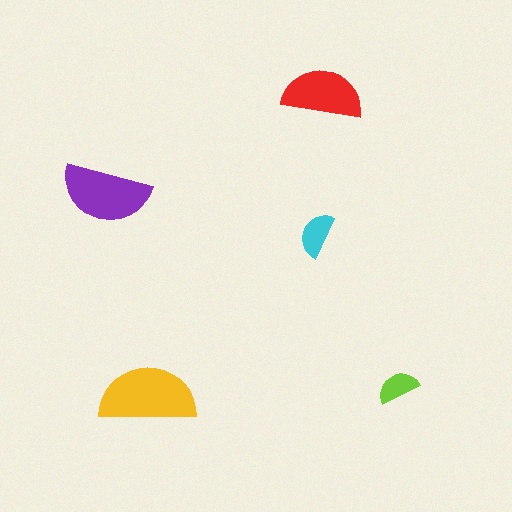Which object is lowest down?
The yellow semicircle is bottommost.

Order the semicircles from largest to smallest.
the yellow one, the purple one, the red one, the cyan one, the lime one.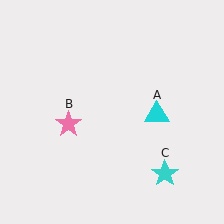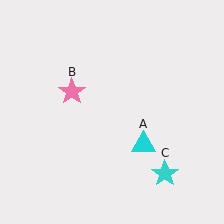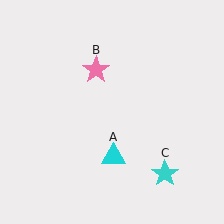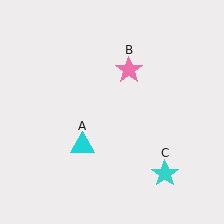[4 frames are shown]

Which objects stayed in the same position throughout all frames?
Cyan star (object C) remained stationary.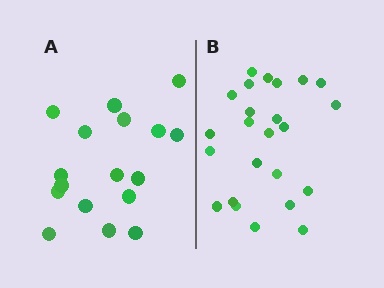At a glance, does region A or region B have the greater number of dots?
Region B (the right region) has more dots.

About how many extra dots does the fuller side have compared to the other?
Region B has roughly 8 or so more dots than region A.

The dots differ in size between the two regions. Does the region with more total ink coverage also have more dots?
No. Region A has more total ink coverage because its dots are larger, but region B actually contains more individual dots. Total area can be misleading — the number of items is what matters here.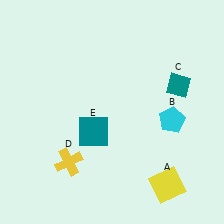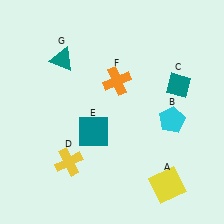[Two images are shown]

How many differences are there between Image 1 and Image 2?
There are 2 differences between the two images.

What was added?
An orange cross (F), a teal triangle (G) were added in Image 2.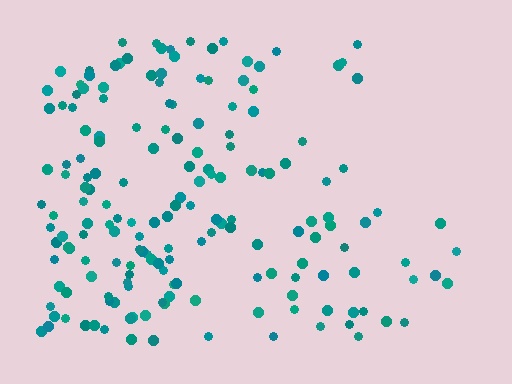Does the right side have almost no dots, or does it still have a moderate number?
Still a moderate number, just noticeably fewer than the left.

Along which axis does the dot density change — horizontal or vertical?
Horizontal.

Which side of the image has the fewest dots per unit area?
The right.